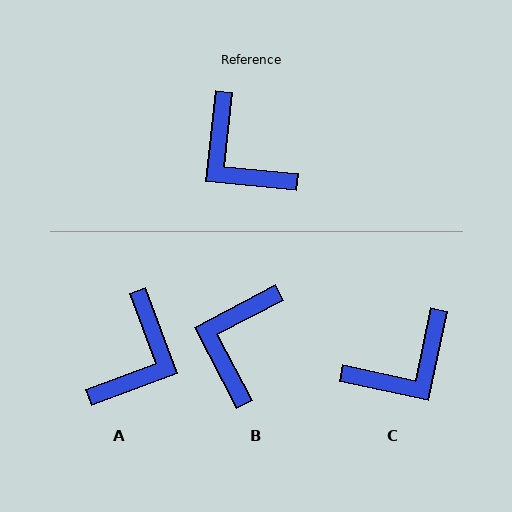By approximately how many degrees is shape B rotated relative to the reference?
Approximately 57 degrees clockwise.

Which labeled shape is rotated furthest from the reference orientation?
A, about 116 degrees away.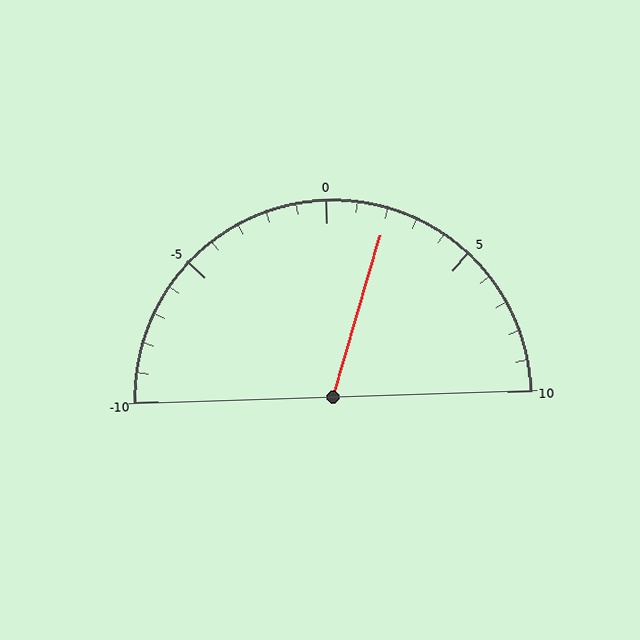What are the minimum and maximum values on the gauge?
The gauge ranges from -10 to 10.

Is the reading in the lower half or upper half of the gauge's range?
The reading is in the upper half of the range (-10 to 10).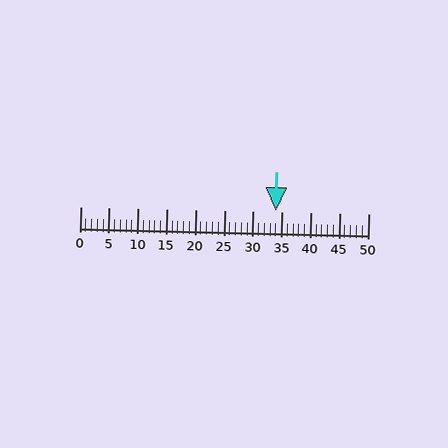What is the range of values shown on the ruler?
The ruler shows values from 0 to 50.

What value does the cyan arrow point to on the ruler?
The cyan arrow points to approximately 34.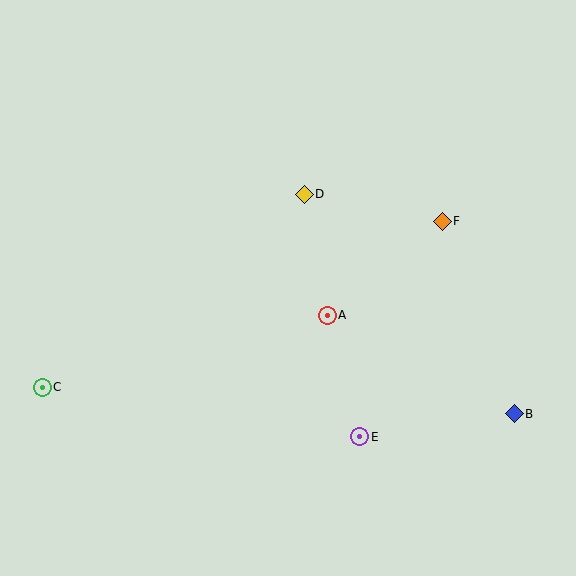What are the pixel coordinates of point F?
Point F is at (442, 221).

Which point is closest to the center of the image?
Point A at (327, 315) is closest to the center.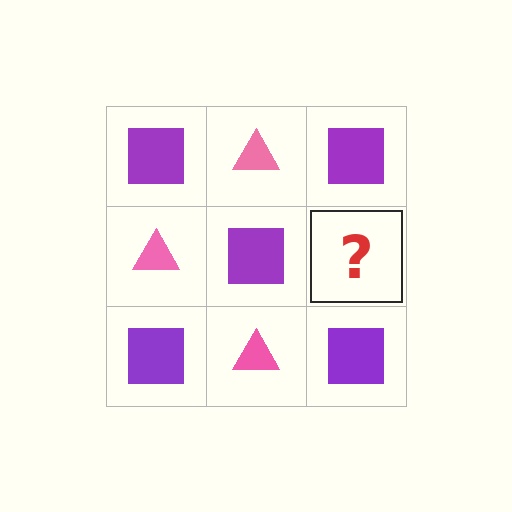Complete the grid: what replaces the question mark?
The question mark should be replaced with a pink triangle.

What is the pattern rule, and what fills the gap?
The rule is that it alternates purple square and pink triangle in a checkerboard pattern. The gap should be filled with a pink triangle.